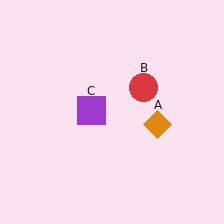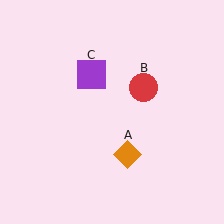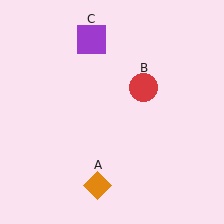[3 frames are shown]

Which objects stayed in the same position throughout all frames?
Red circle (object B) remained stationary.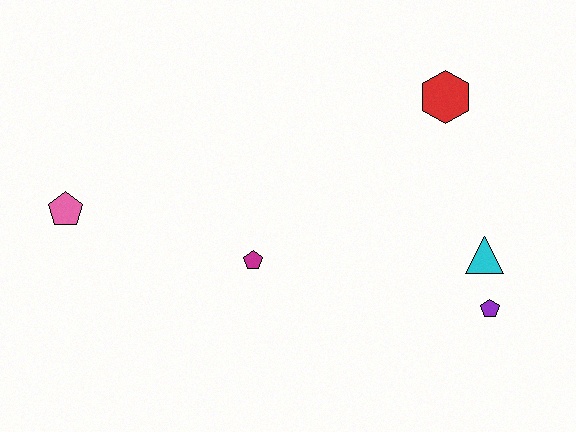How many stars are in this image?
There are no stars.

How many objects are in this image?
There are 5 objects.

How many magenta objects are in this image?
There is 1 magenta object.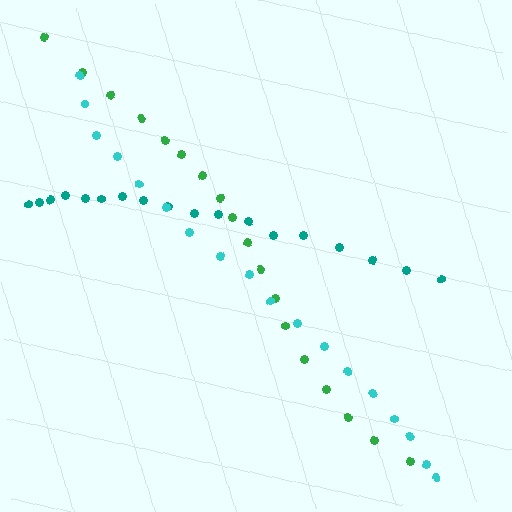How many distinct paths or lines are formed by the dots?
There are 3 distinct paths.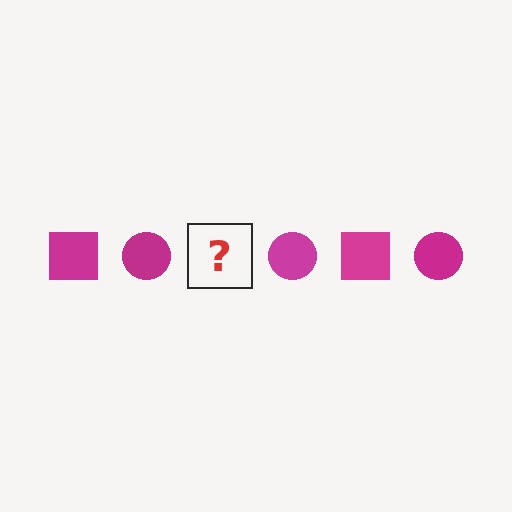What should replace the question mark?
The question mark should be replaced with a magenta square.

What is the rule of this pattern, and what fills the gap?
The rule is that the pattern cycles through square, circle shapes in magenta. The gap should be filled with a magenta square.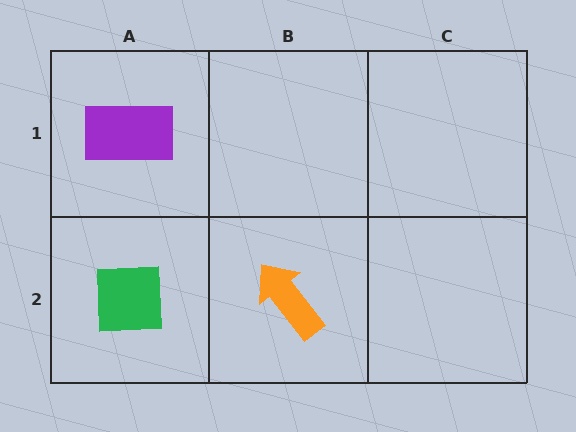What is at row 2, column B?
An orange arrow.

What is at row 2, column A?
A green square.